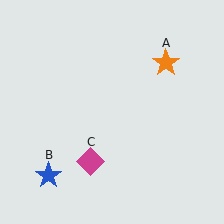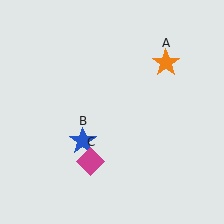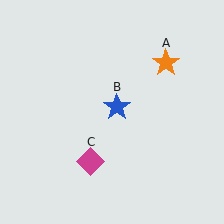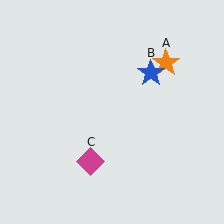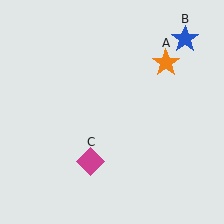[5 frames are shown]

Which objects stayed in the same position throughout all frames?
Orange star (object A) and magenta diamond (object C) remained stationary.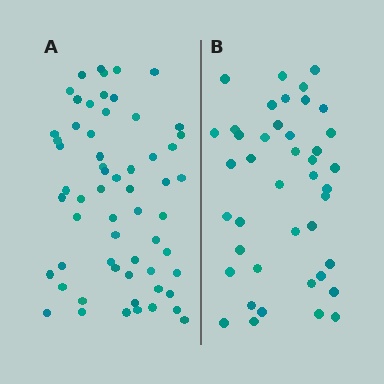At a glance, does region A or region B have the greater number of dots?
Region A (the left region) has more dots.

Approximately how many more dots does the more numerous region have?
Region A has approximately 20 more dots than region B.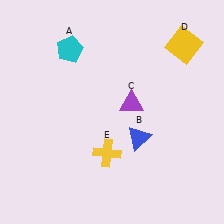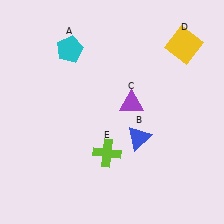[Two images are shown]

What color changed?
The cross (E) changed from yellow in Image 1 to lime in Image 2.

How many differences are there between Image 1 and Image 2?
There is 1 difference between the two images.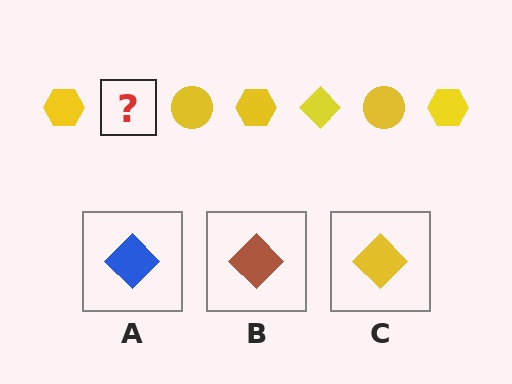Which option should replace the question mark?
Option C.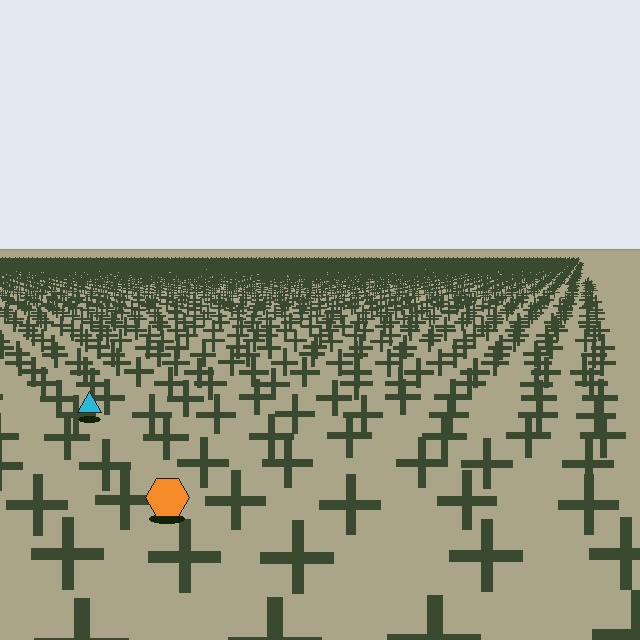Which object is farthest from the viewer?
The cyan triangle is farthest from the viewer. It appears smaller and the ground texture around it is denser.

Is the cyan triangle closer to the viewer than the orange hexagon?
No. The orange hexagon is closer — you can tell from the texture gradient: the ground texture is coarser near it.